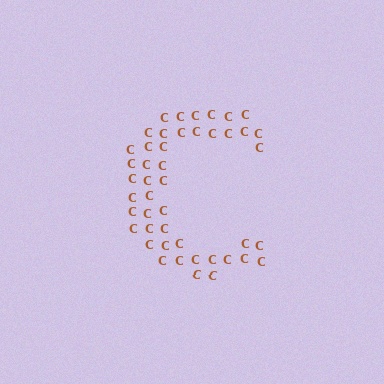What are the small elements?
The small elements are letter C's.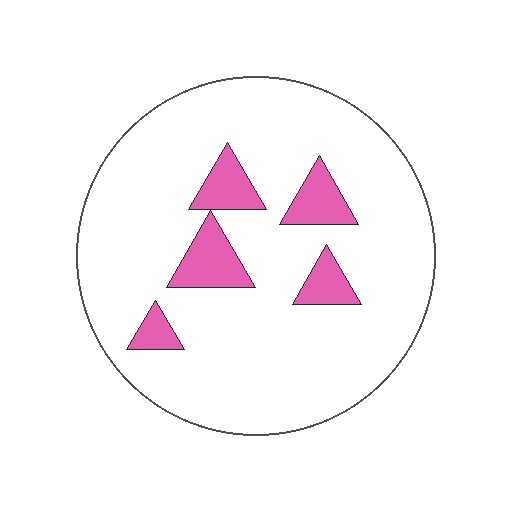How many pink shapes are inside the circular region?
5.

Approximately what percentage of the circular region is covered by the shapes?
Approximately 15%.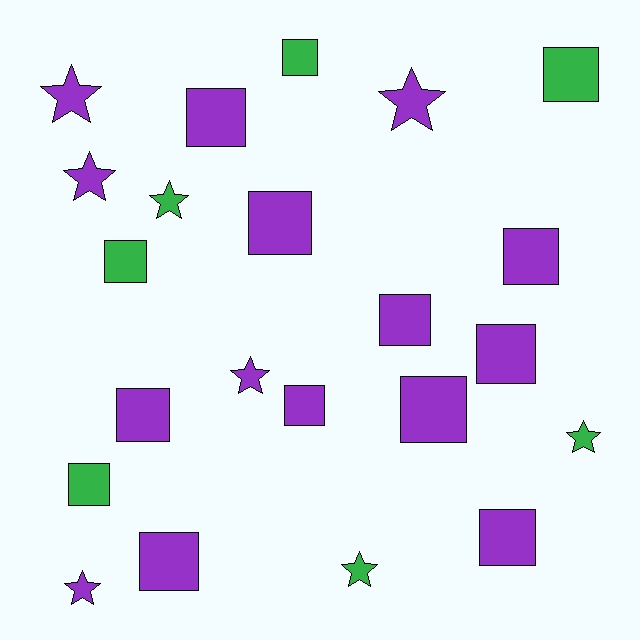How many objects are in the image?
There are 22 objects.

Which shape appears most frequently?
Square, with 14 objects.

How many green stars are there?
There are 3 green stars.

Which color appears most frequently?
Purple, with 15 objects.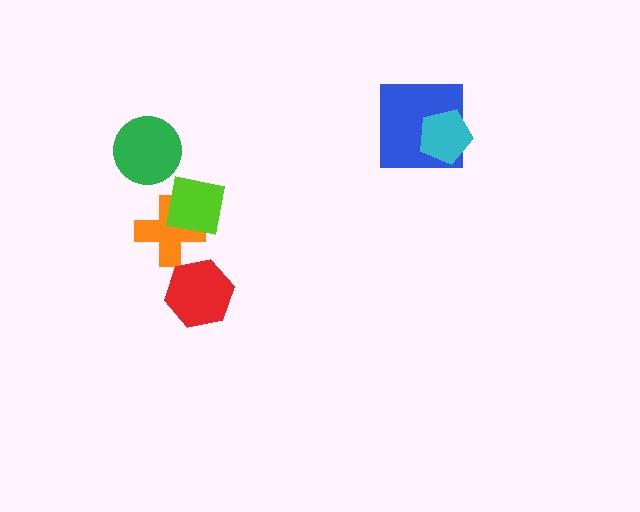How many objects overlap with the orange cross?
1 object overlaps with the orange cross.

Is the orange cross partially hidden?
Yes, it is partially covered by another shape.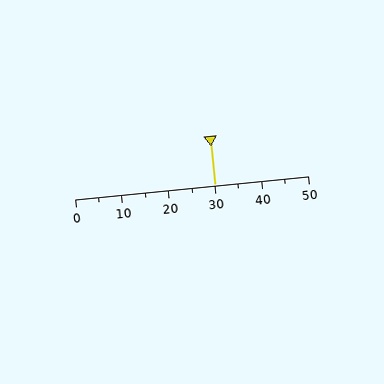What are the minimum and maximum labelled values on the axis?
The axis runs from 0 to 50.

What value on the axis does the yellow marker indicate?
The marker indicates approximately 30.